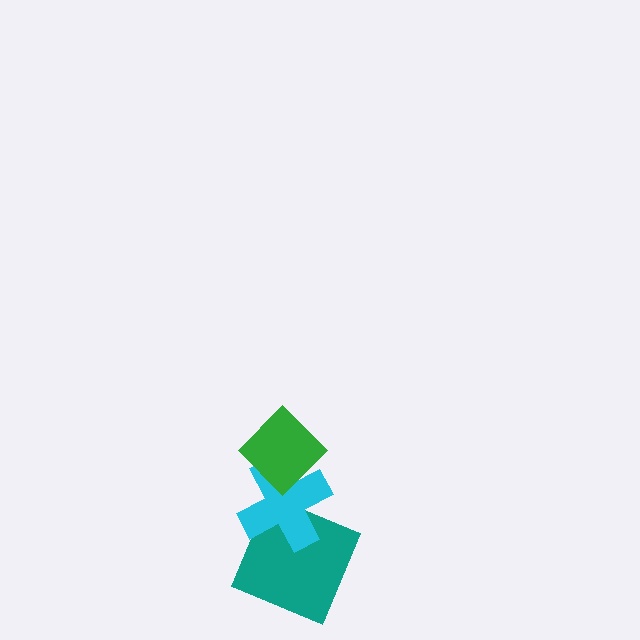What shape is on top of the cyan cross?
The green diamond is on top of the cyan cross.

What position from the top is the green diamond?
The green diamond is 1st from the top.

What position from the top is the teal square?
The teal square is 3rd from the top.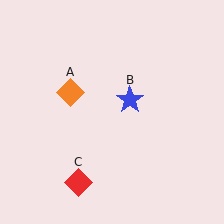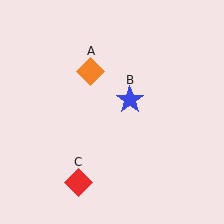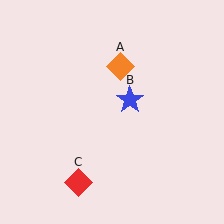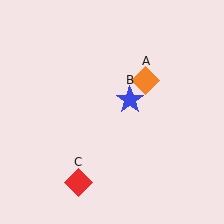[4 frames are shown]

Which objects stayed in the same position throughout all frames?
Blue star (object B) and red diamond (object C) remained stationary.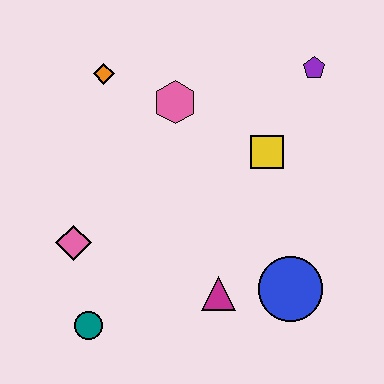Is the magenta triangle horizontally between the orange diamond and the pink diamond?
No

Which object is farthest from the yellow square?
The teal circle is farthest from the yellow square.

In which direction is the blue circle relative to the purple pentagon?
The blue circle is below the purple pentagon.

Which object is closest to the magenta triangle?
The blue circle is closest to the magenta triangle.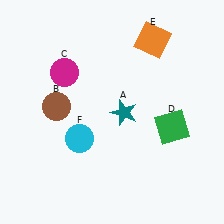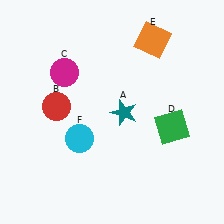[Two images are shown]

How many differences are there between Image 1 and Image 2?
There is 1 difference between the two images.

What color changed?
The circle (B) changed from brown in Image 1 to red in Image 2.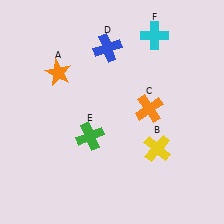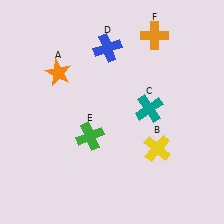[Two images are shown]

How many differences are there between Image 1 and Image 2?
There are 2 differences between the two images.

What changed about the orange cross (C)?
In Image 1, C is orange. In Image 2, it changed to teal.